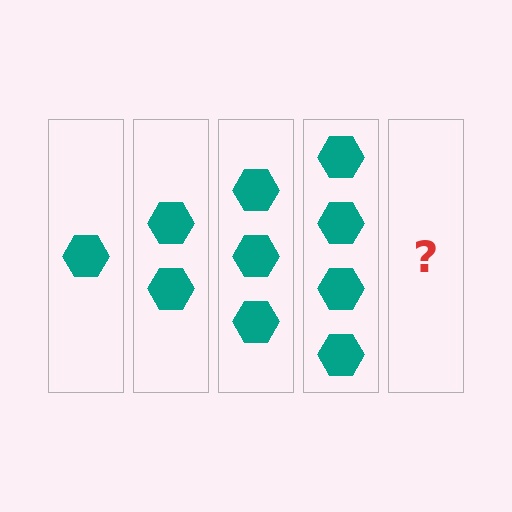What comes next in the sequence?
The next element should be 5 hexagons.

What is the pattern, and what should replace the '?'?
The pattern is that each step adds one more hexagon. The '?' should be 5 hexagons.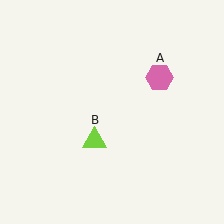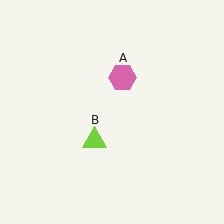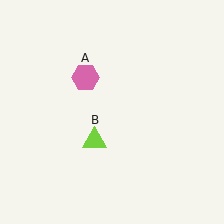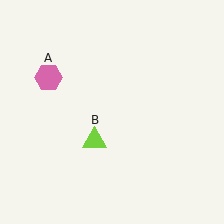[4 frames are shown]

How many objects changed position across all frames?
1 object changed position: pink hexagon (object A).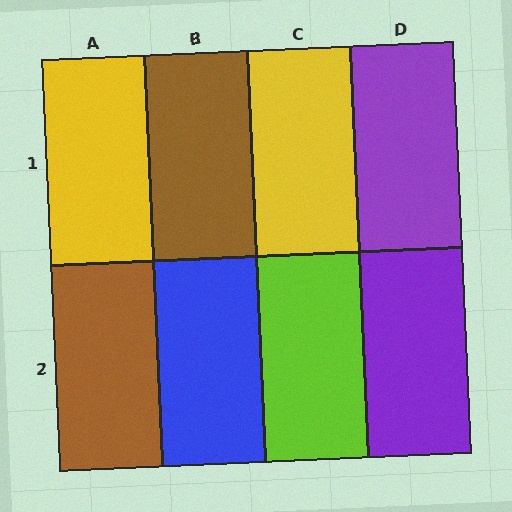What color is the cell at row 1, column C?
Yellow.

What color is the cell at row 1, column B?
Brown.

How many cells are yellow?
2 cells are yellow.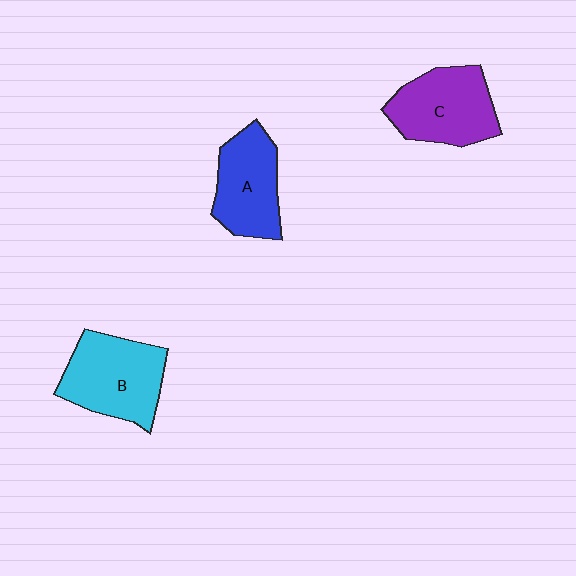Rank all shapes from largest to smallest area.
From largest to smallest: B (cyan), C (purple), A (blue).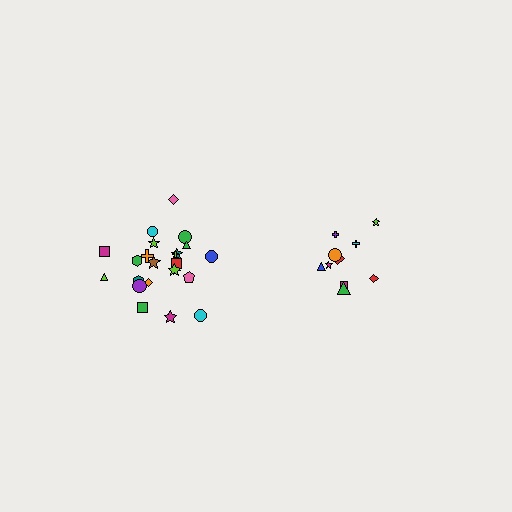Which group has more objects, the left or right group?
The left group.